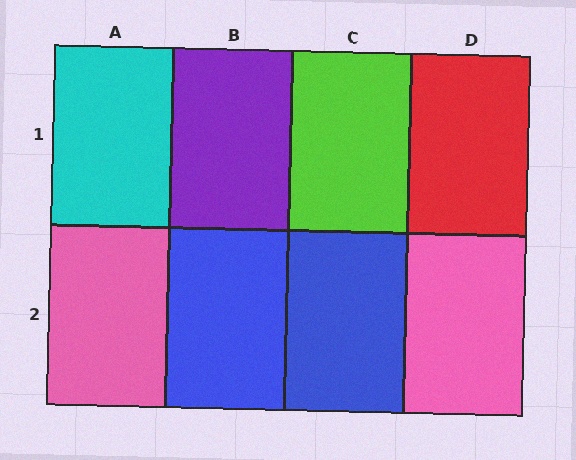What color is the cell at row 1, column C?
Lime.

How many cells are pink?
2 cells are pink.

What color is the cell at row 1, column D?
Red.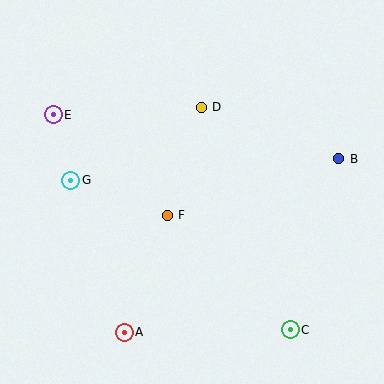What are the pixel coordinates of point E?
Point E is at (53, 115).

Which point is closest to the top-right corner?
Point B is closest to the top-right corner.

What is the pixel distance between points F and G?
The distance between F and G is 103 pixels.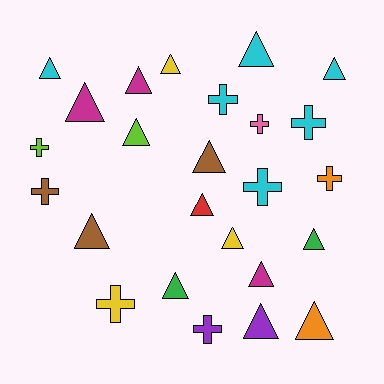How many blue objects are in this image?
There are no blue objects.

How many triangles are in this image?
There are 16 triangles.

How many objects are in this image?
There are 25 objects.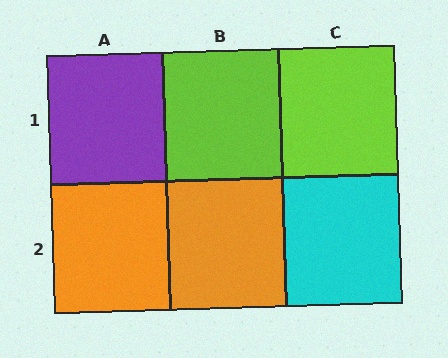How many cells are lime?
2 cells are lime.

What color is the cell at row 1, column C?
Lime.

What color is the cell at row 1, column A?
Purple.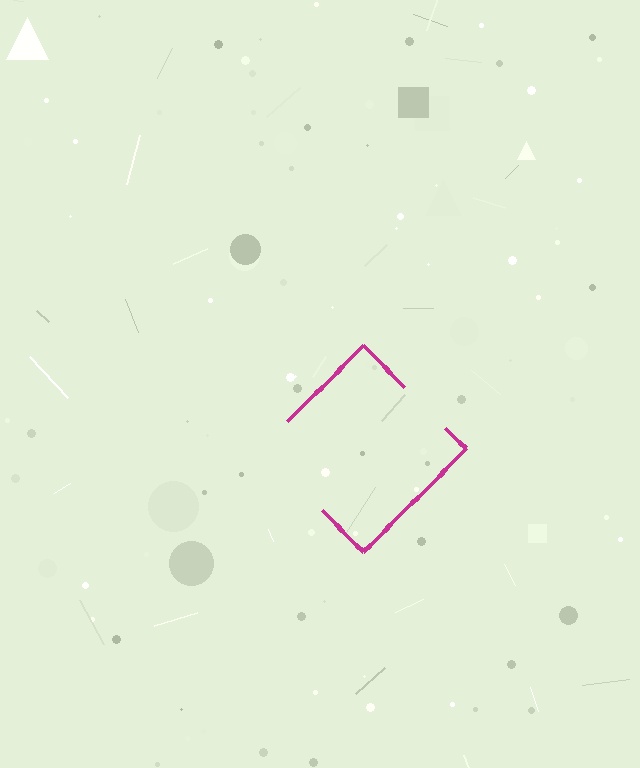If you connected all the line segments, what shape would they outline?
They would outline a diamond.